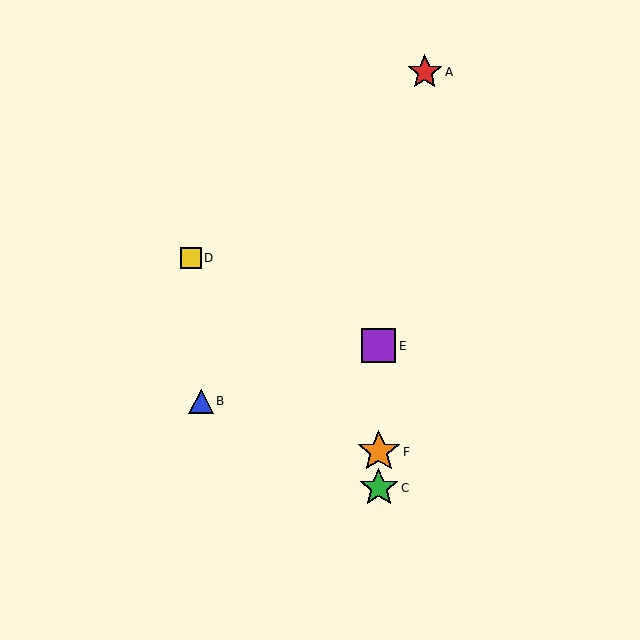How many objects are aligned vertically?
3 objects (C, E, F) are aligned vertically.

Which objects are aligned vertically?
Objects C, E, F are aligned vertically.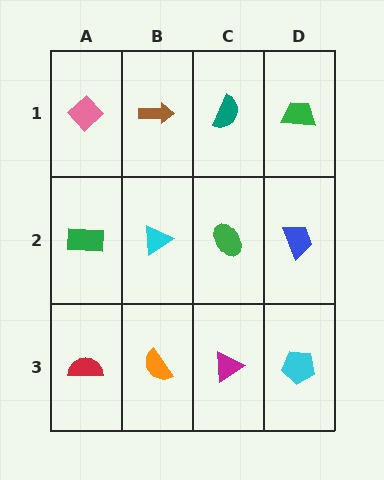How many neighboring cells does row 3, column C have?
3.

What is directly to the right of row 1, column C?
A green trapezoid.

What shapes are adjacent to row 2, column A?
A pink diamond (row 1, column A), a red semicircle (row 3, column A), a cyan triangle (row 2, column B).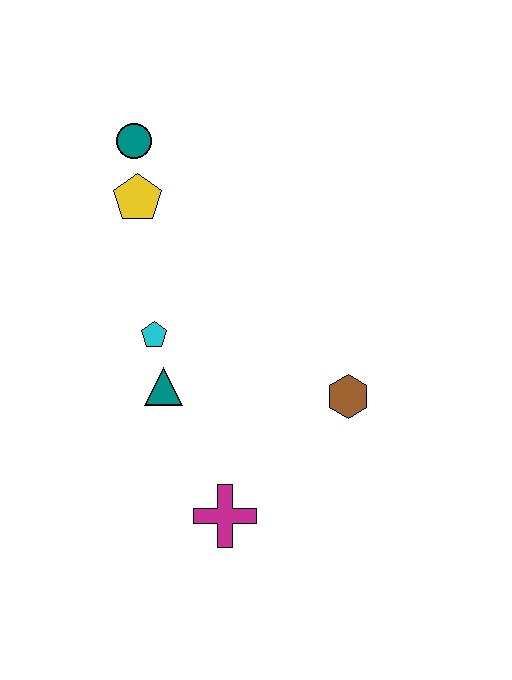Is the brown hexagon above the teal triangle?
No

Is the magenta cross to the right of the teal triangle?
Yes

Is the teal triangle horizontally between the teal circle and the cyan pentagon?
No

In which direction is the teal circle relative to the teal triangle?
The teal circle is above the teal triangle.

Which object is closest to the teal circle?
The yellow pentagon is closest to the teal circle.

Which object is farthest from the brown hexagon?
The teal circle is farthest from the brown hexagon.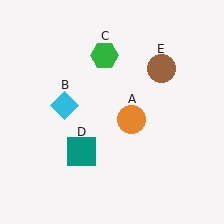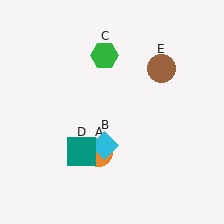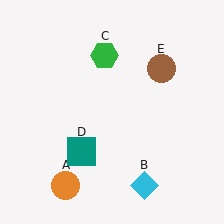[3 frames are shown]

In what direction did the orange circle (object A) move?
The orange circle (object A) moved down and to the left.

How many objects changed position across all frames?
2 objects changed position: orange circle (object A), cyan diamond (object B).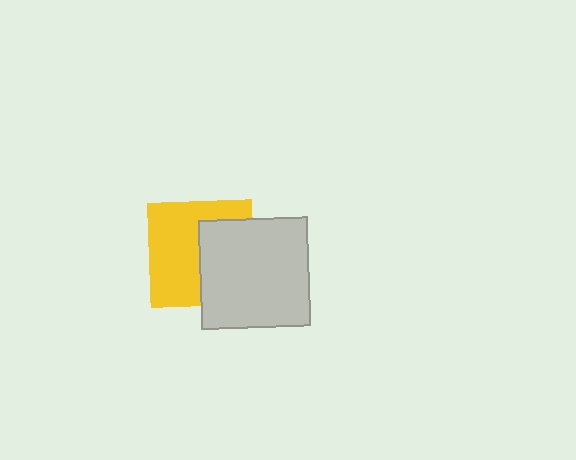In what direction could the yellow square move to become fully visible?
The yellow square could move left. That would shift it out from behind the light gray square entirely.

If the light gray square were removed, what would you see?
You would see the complete yellow square.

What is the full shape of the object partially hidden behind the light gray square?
The partially hidden object is a yellow square.